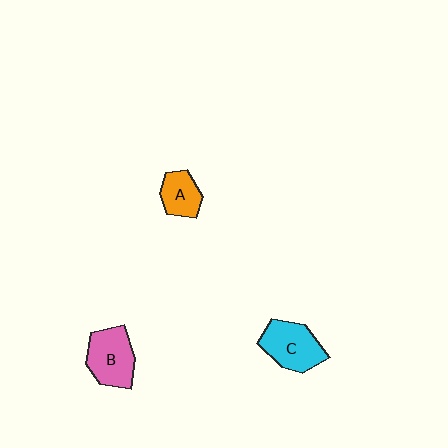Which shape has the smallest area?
Shape A (orange).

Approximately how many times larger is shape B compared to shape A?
Approximately 1.6 times.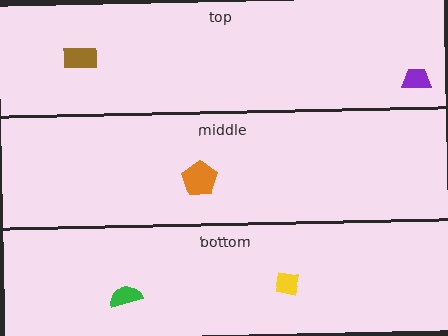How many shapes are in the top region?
2.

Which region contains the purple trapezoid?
The top region.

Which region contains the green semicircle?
The bottom region.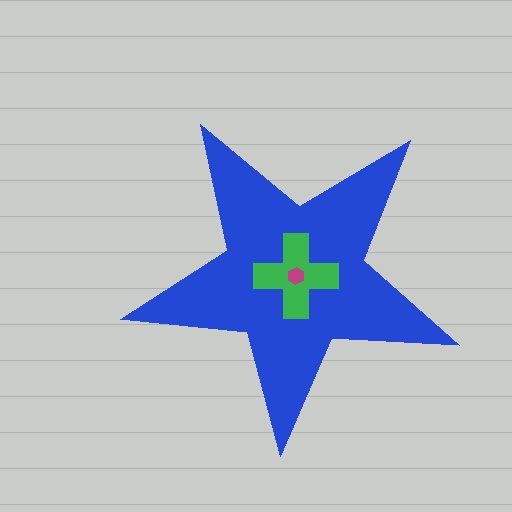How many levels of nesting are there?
3.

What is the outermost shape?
The blue star.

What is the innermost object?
The magenta hexagon.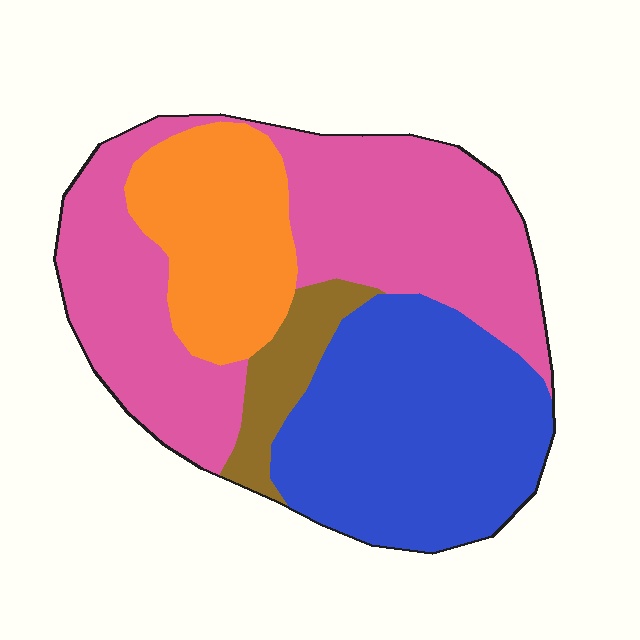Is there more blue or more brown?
Blue.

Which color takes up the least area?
Brown, at roughly 5%.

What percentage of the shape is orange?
Orange covers around 20% of the shape.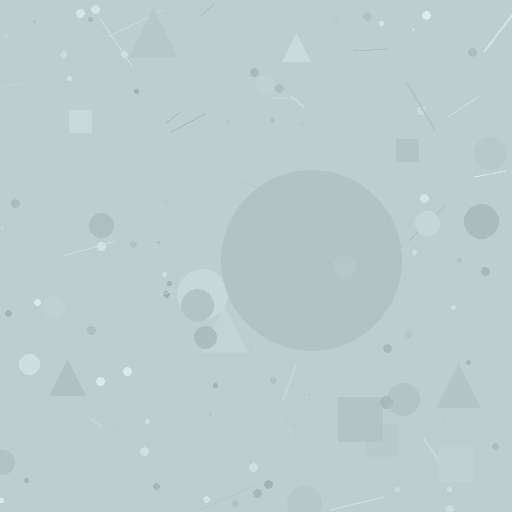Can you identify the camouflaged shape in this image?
The camouflaged shape is a circle.